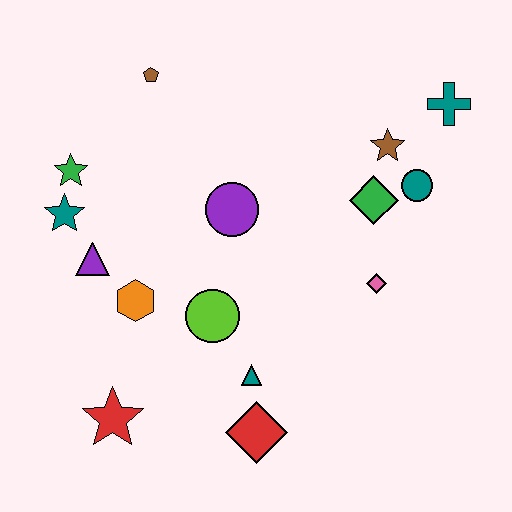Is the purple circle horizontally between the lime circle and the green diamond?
Yes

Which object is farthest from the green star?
The teal cross is farthest from the green star.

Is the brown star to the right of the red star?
Yes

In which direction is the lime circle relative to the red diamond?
The lime circle is above the red diamond.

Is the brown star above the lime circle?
Yes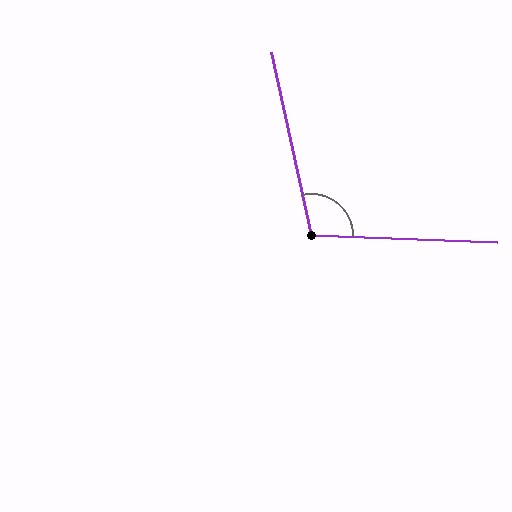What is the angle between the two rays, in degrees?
Approximately 104 degrees.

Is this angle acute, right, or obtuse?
It is obtuse.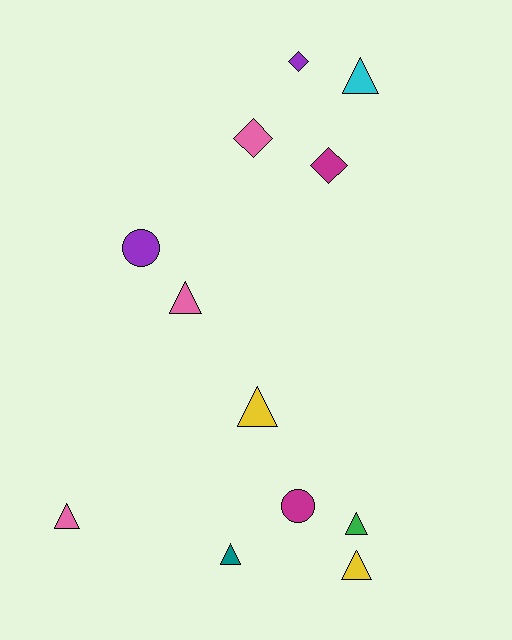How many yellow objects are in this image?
There are 2 yellow objects.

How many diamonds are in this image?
There are 3 diamonds.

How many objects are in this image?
There are 12 objects.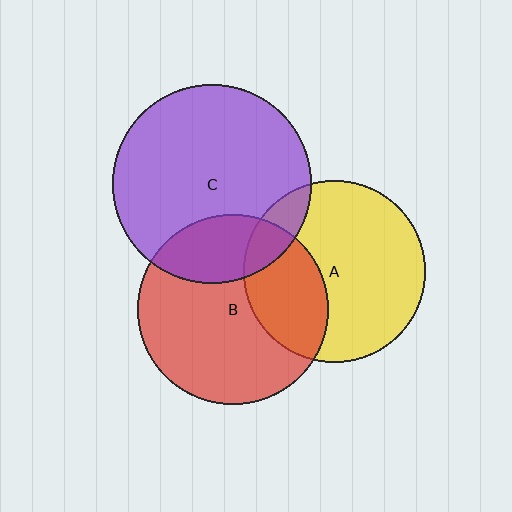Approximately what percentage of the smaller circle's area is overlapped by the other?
Approximately 25%.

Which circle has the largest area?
Circle C (purple).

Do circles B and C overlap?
Yes.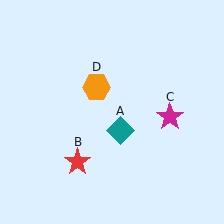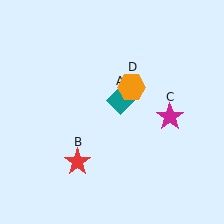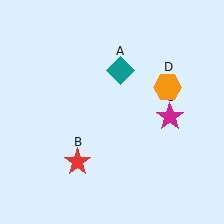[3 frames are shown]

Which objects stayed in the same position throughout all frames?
Red star (object B) and magenta star (object C) remained stationary.